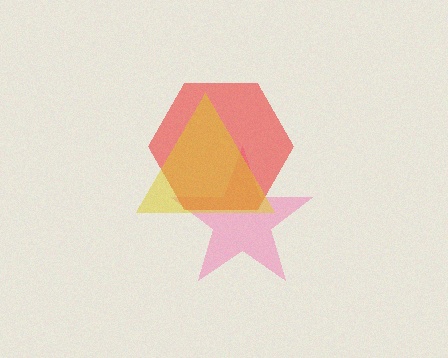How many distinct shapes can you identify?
There are 3 distinct shapes: a pink star, a red hexagon, a yellow triangle.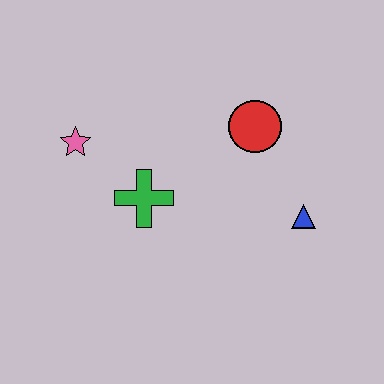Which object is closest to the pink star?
The green cross is closest to the pink star.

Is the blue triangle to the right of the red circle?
Yes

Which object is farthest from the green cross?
The blue triangle is farthest from the green cross.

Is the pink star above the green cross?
Yes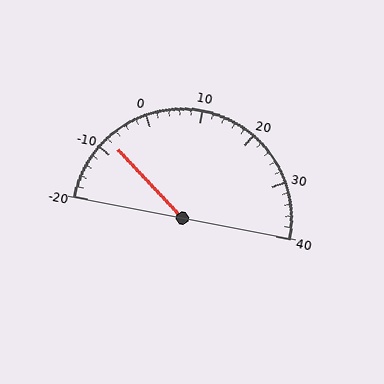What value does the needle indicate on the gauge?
The needle indicates approximately -8.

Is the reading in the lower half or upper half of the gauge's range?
The reading is in the lower half of the range (-20 to 40).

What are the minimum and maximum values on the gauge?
The gauge ranges from -20 to 40.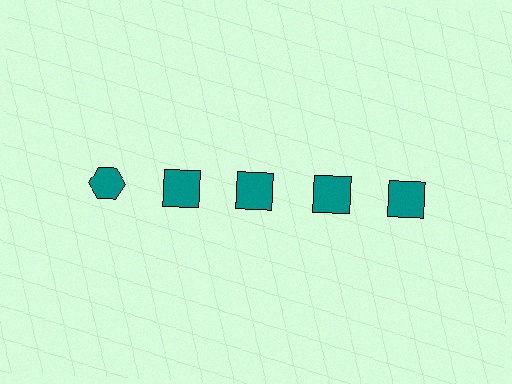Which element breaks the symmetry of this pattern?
The teal hexagon in the top row, leftmost column breaks the symmetry. All other shapes are teal squares.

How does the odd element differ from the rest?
It has a different shape: hexagon instead of square.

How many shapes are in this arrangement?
There are 5 shapes arranged in a grid pattern.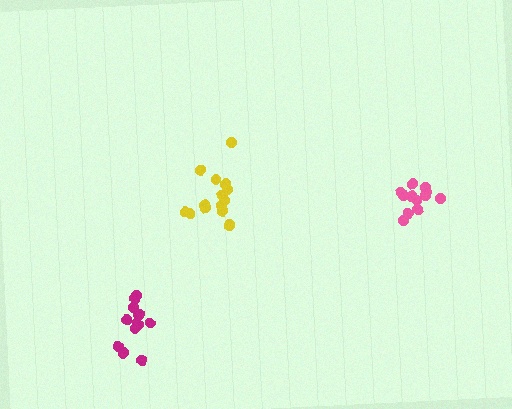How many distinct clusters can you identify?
There are 3 distinct clusters.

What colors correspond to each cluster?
The clusters are colored: yellow, pink, magenta.